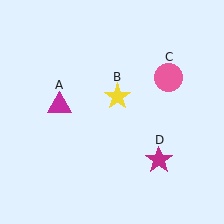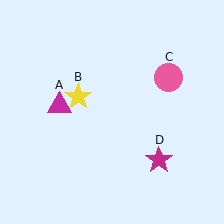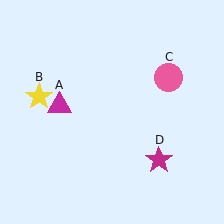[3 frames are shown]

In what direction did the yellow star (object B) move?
The yellow star (object B) moved left.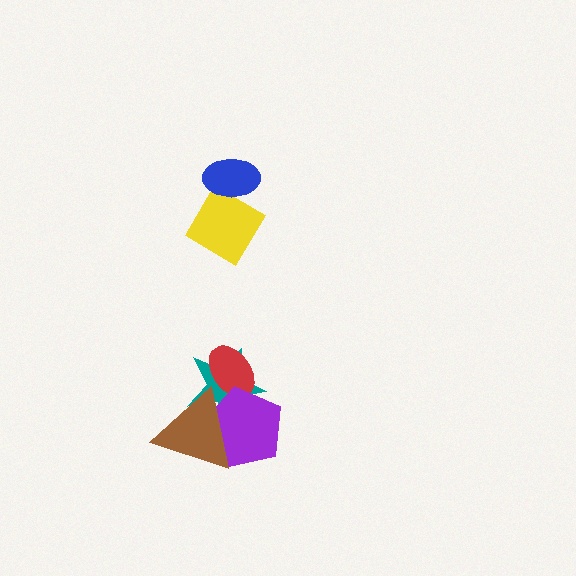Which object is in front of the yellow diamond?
The blue ellipse is in front of the yellow diamond.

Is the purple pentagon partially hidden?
Yes, it is partially covered by another shape.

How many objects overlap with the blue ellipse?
1 object overlaps with the blue ellipse.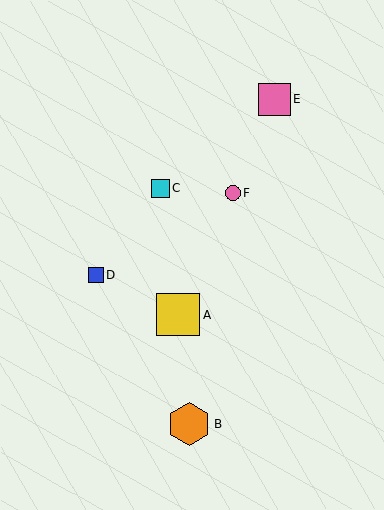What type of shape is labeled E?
Shape E is a pink square.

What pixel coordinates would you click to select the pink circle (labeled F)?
Click at (233, 193) to select the pink circle F.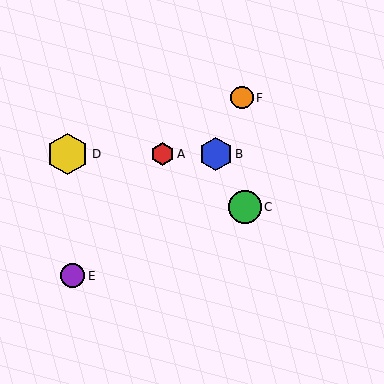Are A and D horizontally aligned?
Yes, both are at y≈154.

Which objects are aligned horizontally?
Objects A, B, D are aligned horizontally.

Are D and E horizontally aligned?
No, D is at y≈154 and E is at y≈276.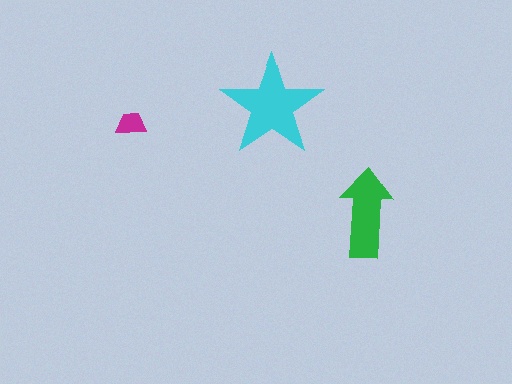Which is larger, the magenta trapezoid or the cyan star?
The cyan star.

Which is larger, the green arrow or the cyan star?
The cyan star.